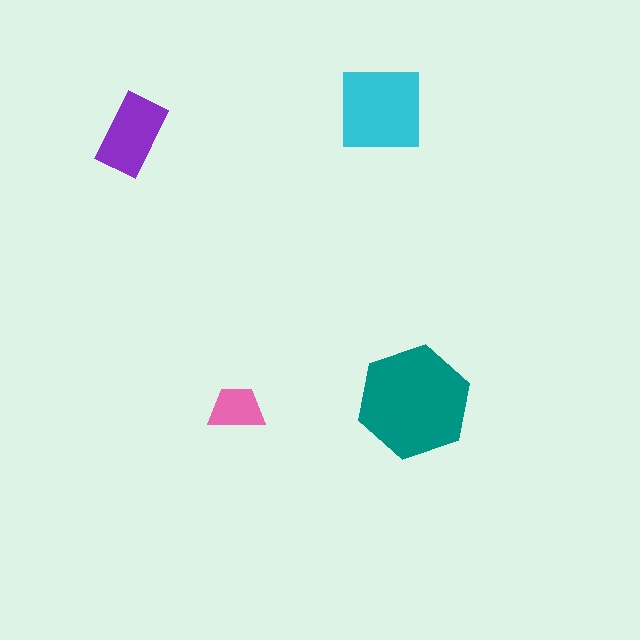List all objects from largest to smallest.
The teal hexagon, the cyan square, the purple rectangle, the pink trapezoid.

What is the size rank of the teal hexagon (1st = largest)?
1st.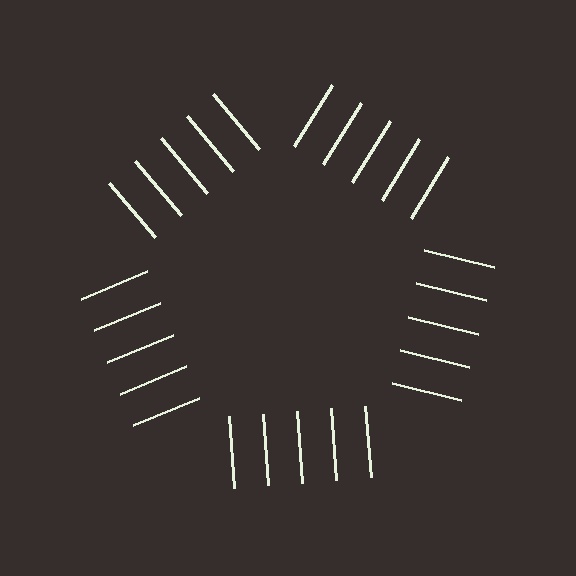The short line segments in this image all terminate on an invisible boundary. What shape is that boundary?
An illusory pentagon — the line segments terminate on its edges but no continuous stroke is drawn.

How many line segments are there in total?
25 — 5 along each of the 5 edges.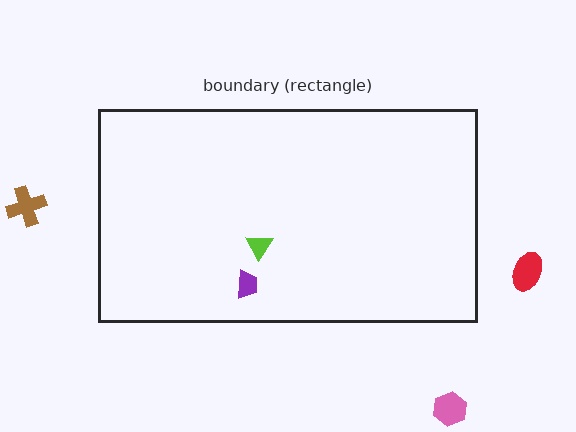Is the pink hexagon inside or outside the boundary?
Outside.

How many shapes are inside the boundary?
2 inside, 3 outside.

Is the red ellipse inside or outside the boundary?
Outside.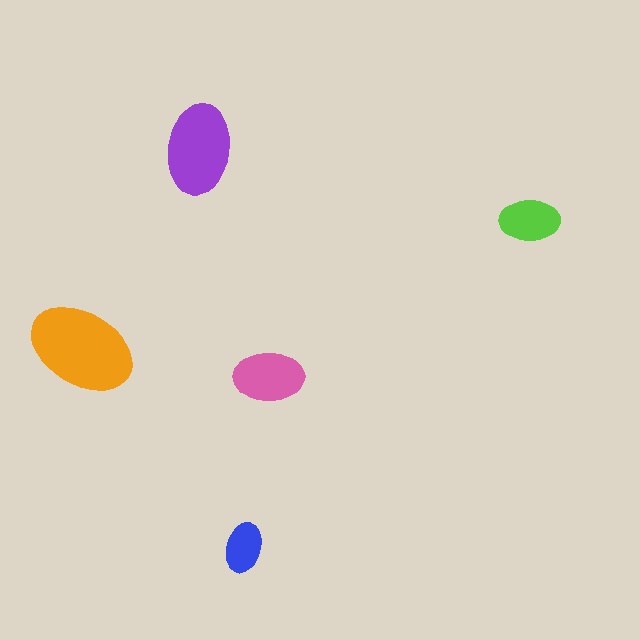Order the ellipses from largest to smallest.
the orange one, the purple one, the pink one, the lime one, the blue one.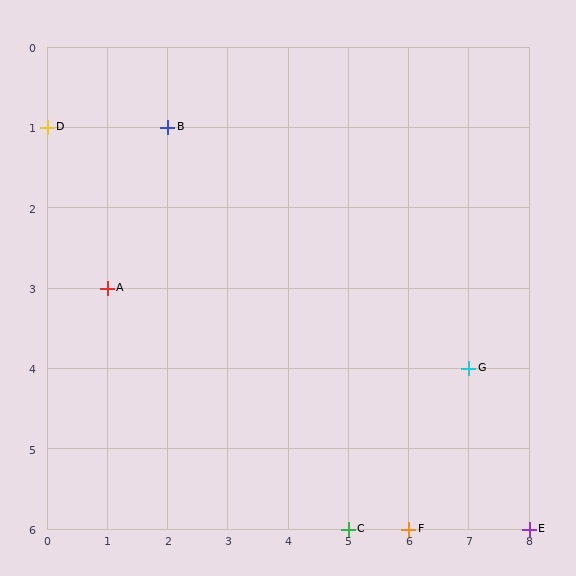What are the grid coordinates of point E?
Point E is at grid coordinates (8, 6).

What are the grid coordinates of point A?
Point A is at grid coordinates (1, 3).